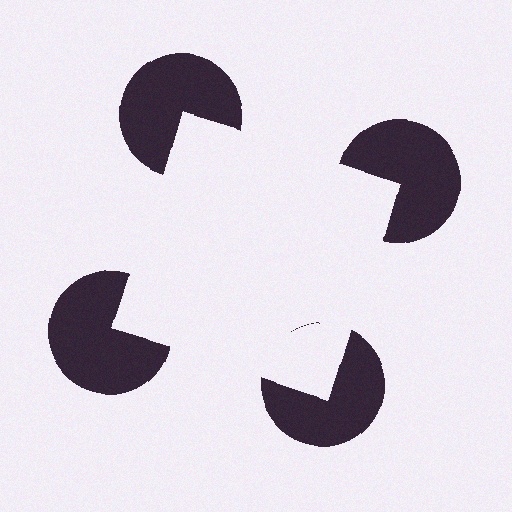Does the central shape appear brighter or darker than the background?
It typically appears slightly brighter than the background, even though no actual brightness change is drawn.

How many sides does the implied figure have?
4 sides.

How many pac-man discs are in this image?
There are 4 — one at each vertex of the illusory square.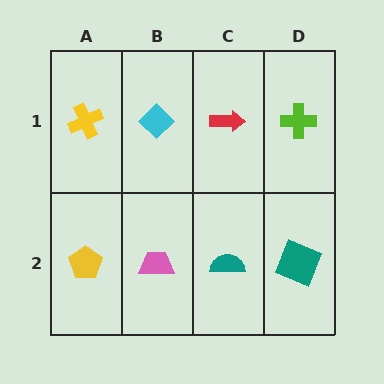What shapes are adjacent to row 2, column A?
A yellow cross (row 1, column A), a pink trapezoid (row 2, column B).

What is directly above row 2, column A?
A yellow cross.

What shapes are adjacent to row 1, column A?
A yellow pentagon (row 2, column A), a cyan diamond (row 1, column B).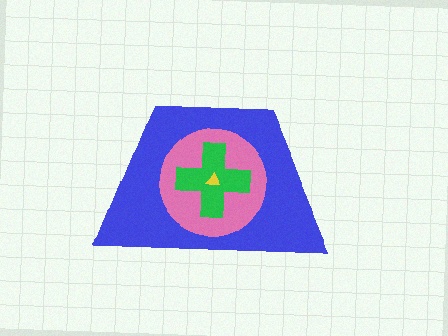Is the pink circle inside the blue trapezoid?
Yes.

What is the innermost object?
The yellow triangle.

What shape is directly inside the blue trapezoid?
The pink circle.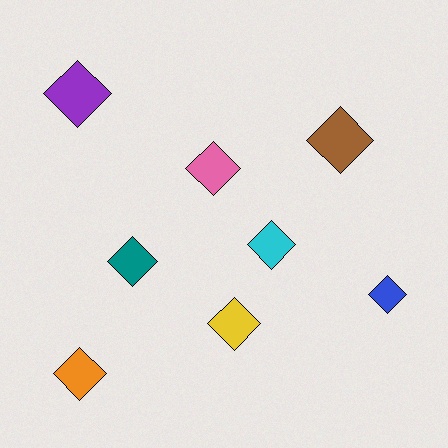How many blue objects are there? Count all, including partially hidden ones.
There is 1 blue object.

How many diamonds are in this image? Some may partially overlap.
There are 8 diamonds.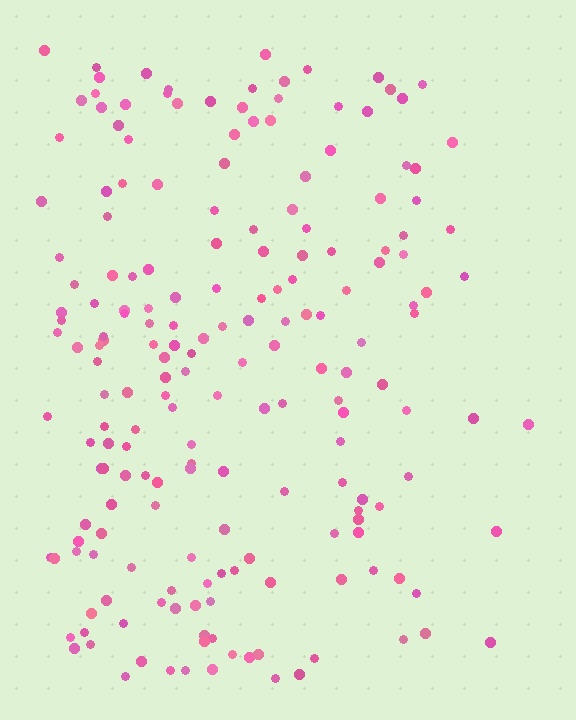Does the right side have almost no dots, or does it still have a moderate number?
Still a moderate number, just noticeably fewer than the left.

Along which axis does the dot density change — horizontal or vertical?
Horizontal.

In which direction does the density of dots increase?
From right to left, with the left side densest.